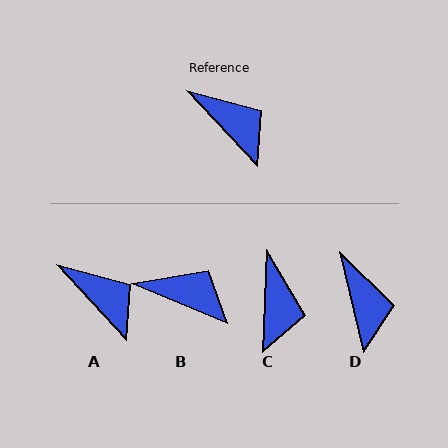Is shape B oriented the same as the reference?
No, it is off by about 24 degrees.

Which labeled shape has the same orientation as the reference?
A.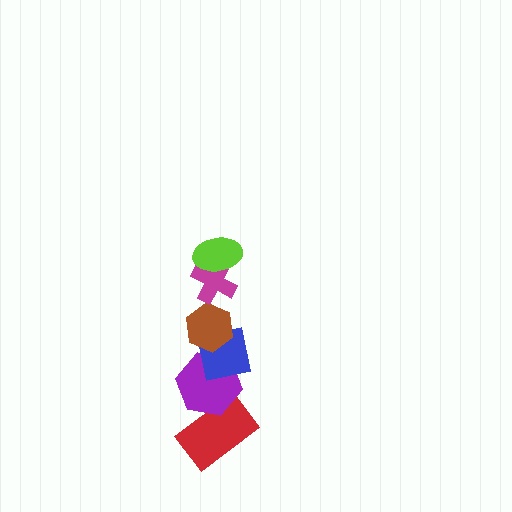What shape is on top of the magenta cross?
The lime ellipse is on top of the magenta cross.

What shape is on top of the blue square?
The brown hexagon is on top of the blue square.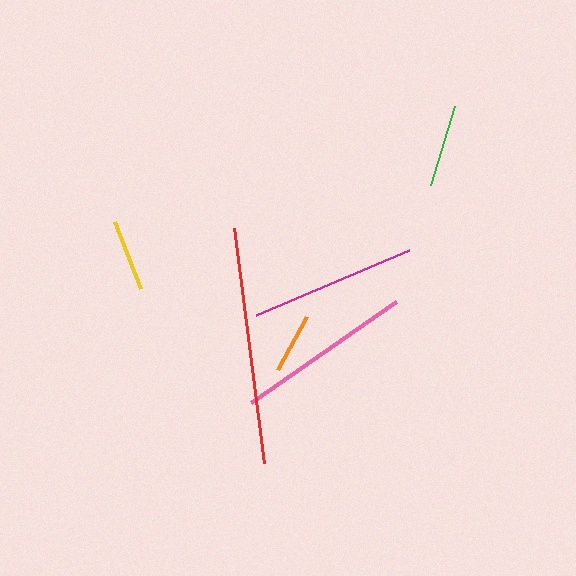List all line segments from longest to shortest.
From longest to shortest: red, pink, magenta, green, yellow, orange.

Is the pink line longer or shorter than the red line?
The red line is longer than the pink line.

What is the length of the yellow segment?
The yellow segment is approximately 72 pixels long.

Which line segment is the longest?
The red line is the longest at approximately 237 pixels.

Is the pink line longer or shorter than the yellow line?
The pink line is longer than the yellow line.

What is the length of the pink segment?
The pink segment is approximately 176 pixels long.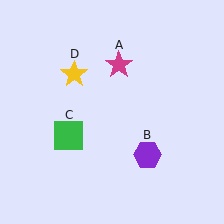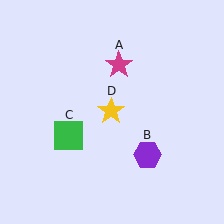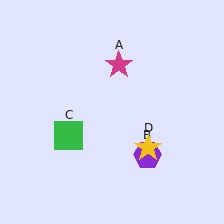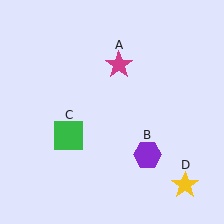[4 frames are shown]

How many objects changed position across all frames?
1 object changed position: yellow star (object D).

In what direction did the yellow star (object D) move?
The yellow star (object D) moved down and to the right.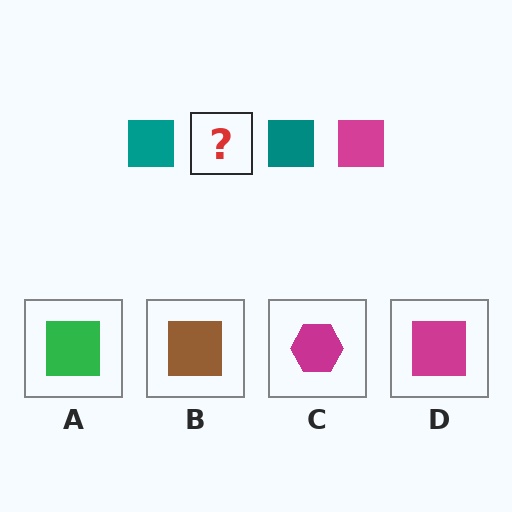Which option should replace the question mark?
Option D.